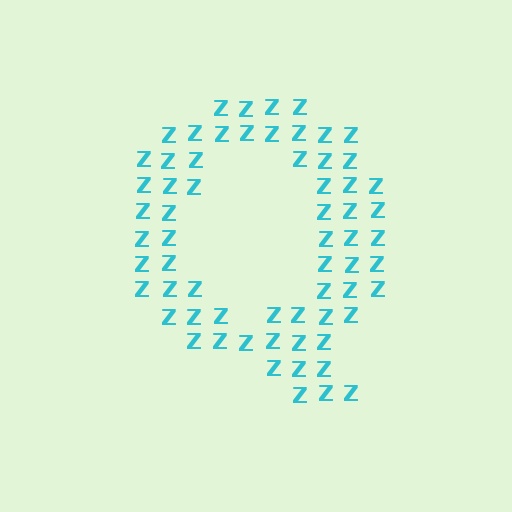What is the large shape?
The large shape is the letter Q.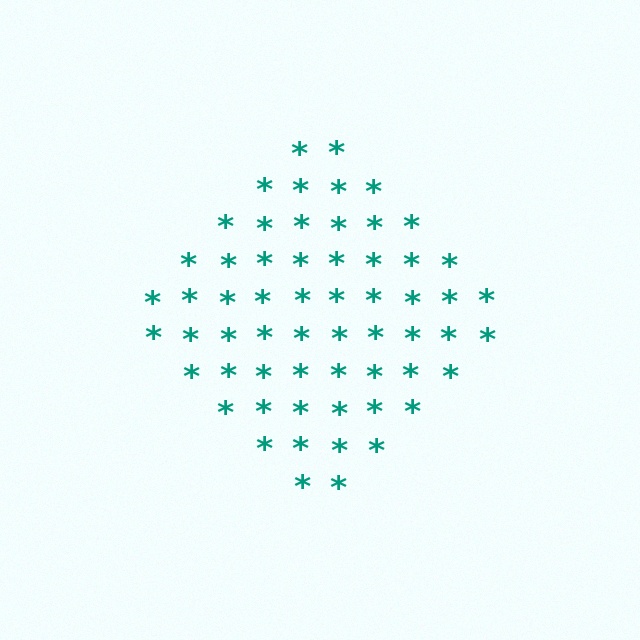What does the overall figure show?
The overall figure shows a diamond.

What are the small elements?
The small elements are asterisks.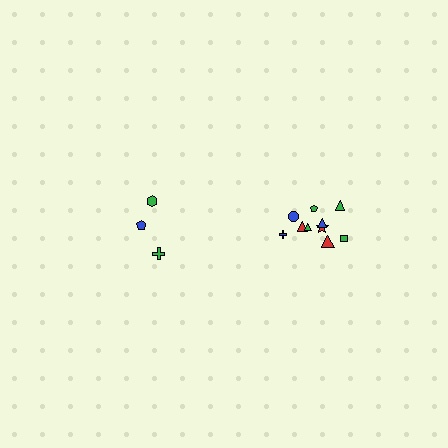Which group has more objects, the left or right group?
The right group.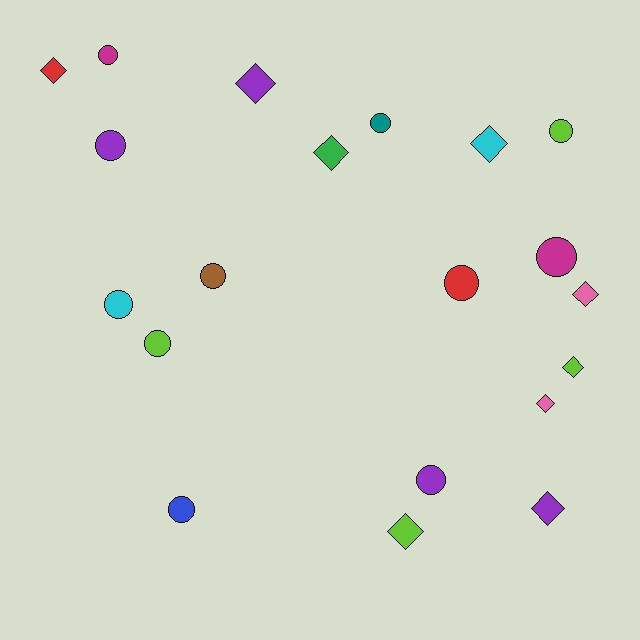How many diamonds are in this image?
There are 9 diamonds.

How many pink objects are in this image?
There are 2 pink objects.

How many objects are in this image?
There are 20 objects.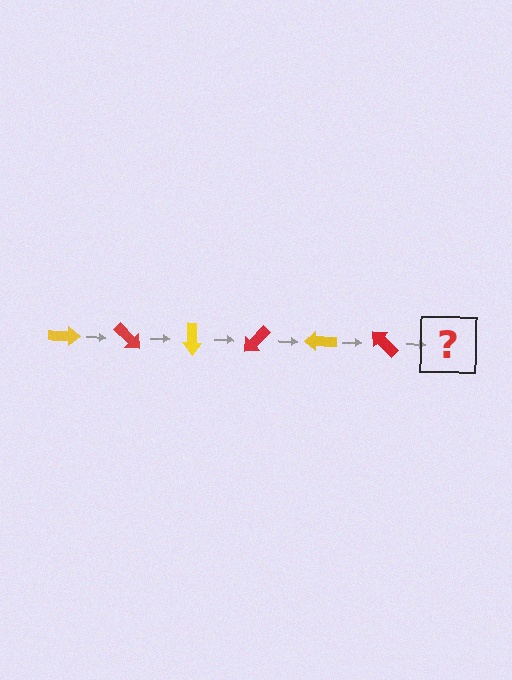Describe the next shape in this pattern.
It should be a yellow arrow, rotated 270 degrees from the start.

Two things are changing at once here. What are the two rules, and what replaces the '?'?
The two rules are that it rotates 45 degrees each step and the color cycles through yellow and red. The '?' should be a yellow arrow, rotated 270 degrees from the start.